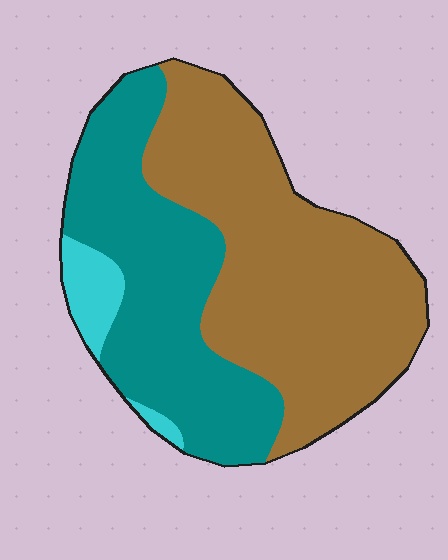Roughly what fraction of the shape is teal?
Teal takes up between a third and a half of the shape.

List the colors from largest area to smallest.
From largest to smallest: brown, teal, cyan.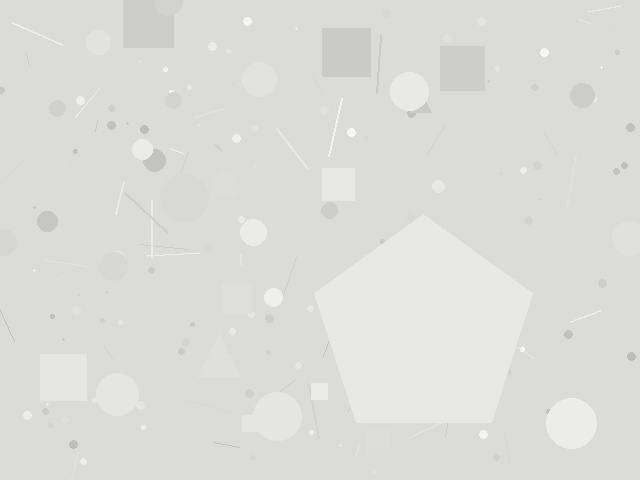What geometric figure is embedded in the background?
A pentagon is embedded in the background.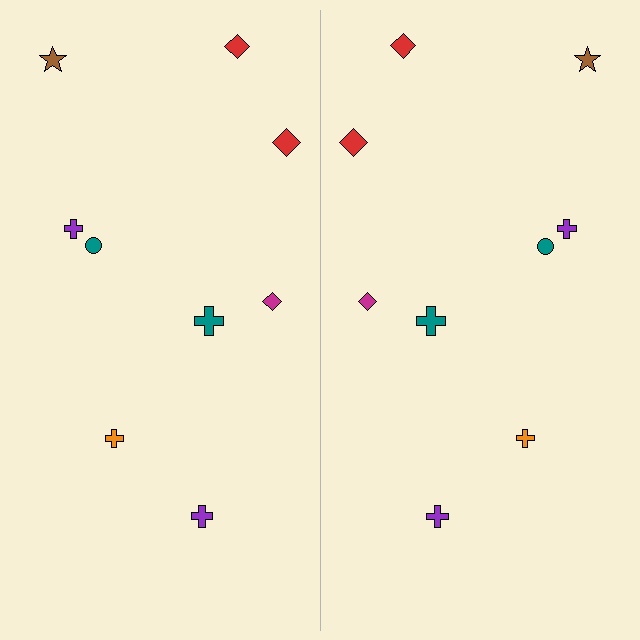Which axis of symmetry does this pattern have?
The pattern has a vertical axis of symmetry running through the center of the image.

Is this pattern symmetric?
Yes, this pattern has bilateral (reflection) symmetry.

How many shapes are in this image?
There are 18 shapes in this image.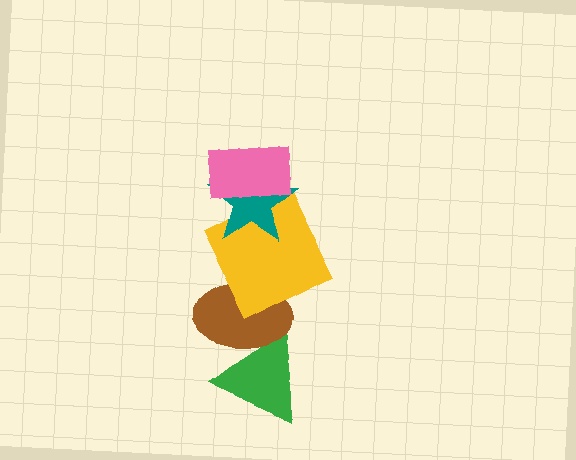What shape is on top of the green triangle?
The brown ellipse is on top of the green triangle.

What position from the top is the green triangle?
The green triangle is 5th from the top.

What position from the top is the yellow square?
The yellow square is 3rd from the top.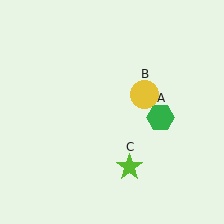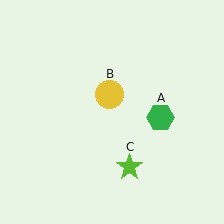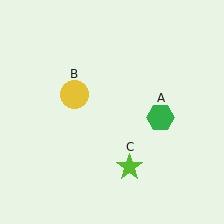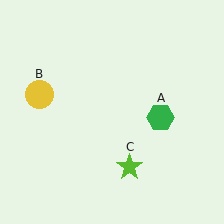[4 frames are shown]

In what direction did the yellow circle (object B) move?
The yellow circle (object B) moved left.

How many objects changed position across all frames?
1 object changed position: yellow circle (object B).